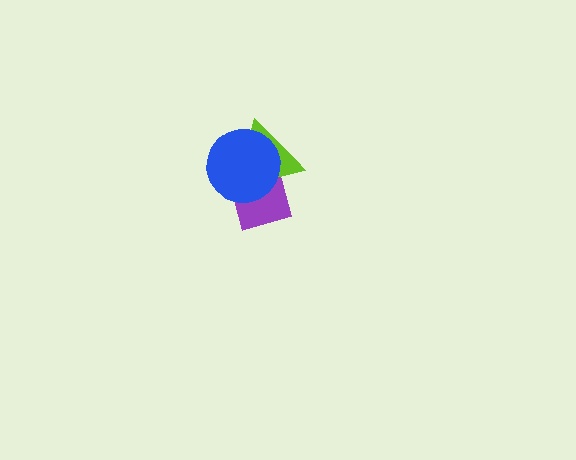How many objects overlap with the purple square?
2 objects overlap with the purple square.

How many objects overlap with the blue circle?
2 objects overlap with the blue circle.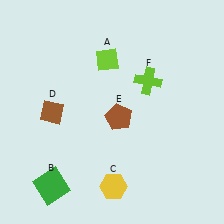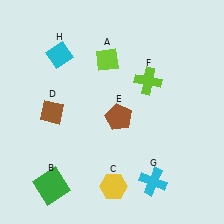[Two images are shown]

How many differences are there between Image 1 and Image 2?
There are 2 differences between the two images.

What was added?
A cyan cross (G), a cyan diamond (H) were added in Image 2.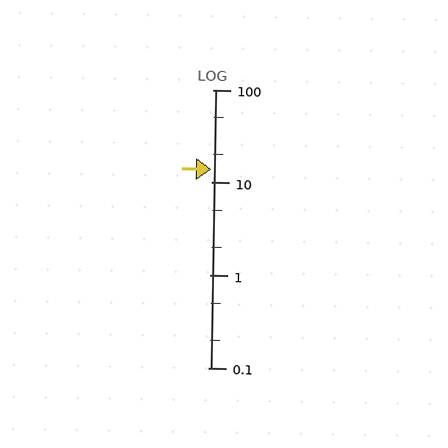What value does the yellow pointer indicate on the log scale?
The pointer indicates approximately 14.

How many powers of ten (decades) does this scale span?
The scale spans 3 decades, from 0.1 to 100.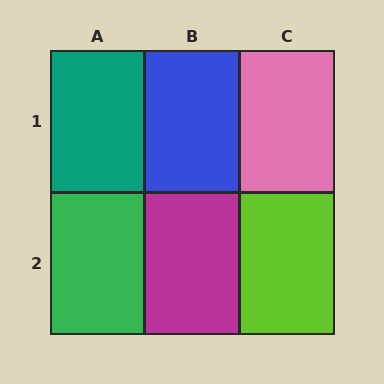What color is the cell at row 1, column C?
Pink.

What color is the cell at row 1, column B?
Blue.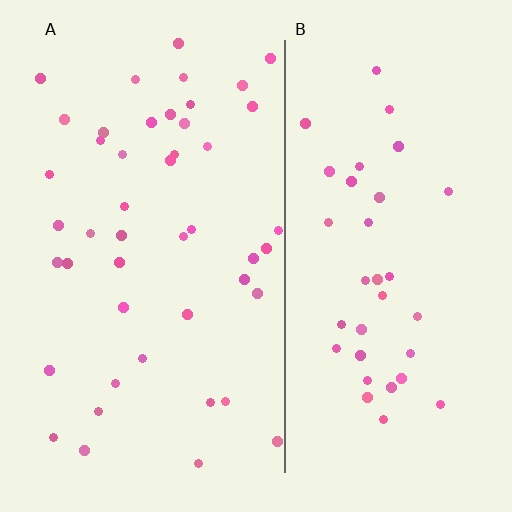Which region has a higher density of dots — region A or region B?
A (the left).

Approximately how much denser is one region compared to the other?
Approximately 1.3× — region A over region B.